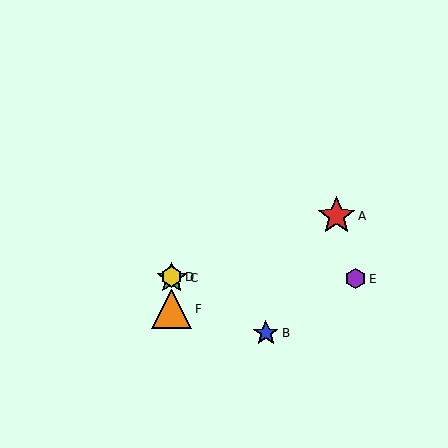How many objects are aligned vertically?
3 objects (C, D, F) are aligned vertically.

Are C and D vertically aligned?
Yes, both are at x≈172.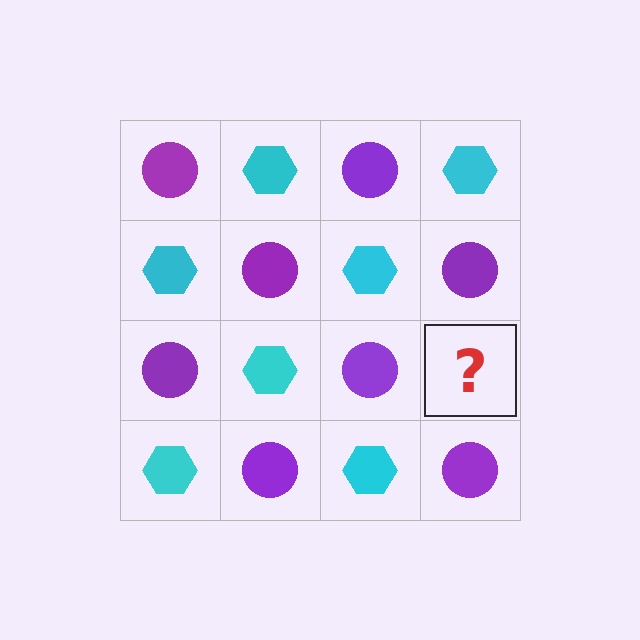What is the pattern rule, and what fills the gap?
The rule is that it alternates purple circle and cyan hexagon in a checkerboard pattern. The gap should be filled with a cyan hexagon.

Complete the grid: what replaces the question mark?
The question mark should be replaced with a cyan hexagon.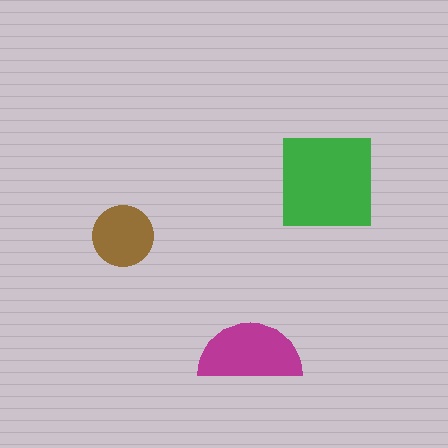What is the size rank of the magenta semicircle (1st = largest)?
2nd.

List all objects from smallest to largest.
The brown circle, the magenta semicircle, the green square.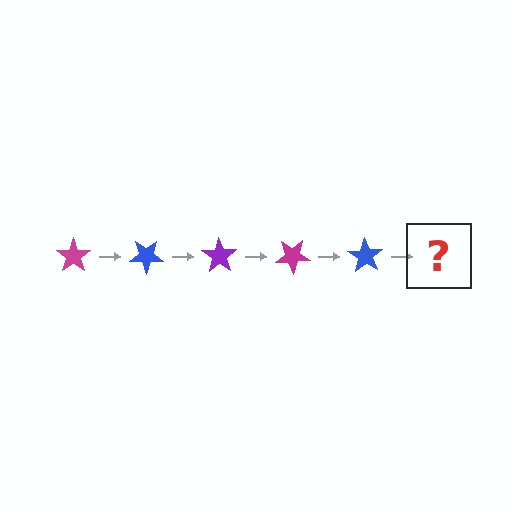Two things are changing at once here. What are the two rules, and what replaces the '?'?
The two rules are that it rotates 35 degrees each step and the color cycles through magenta, blue, and purple. The '?' should be a purple star, rotated 175 degrees from the start.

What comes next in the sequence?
The next element should be a purple star, rotated 175 degrees from the start.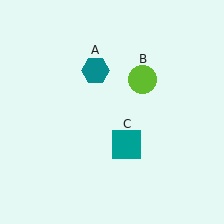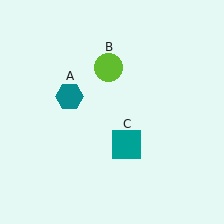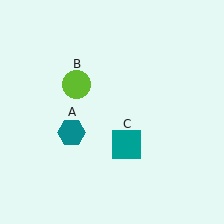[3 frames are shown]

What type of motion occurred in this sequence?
The teal hexagon (object A), lime circle (object B) rotated counterclockwise around the center of the scene.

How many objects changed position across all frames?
2 objects changed position: teal hexagon (object A), lime circle (object B).